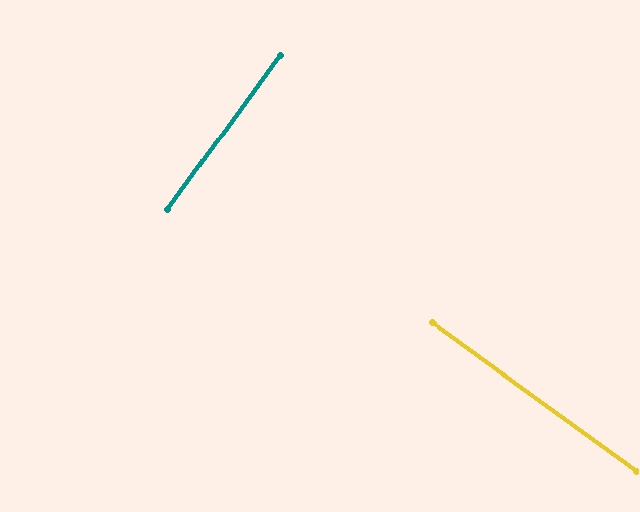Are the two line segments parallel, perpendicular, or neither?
Perpendicular — they meet at approximately 90°.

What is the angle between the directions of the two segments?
Approximately 90 degrees.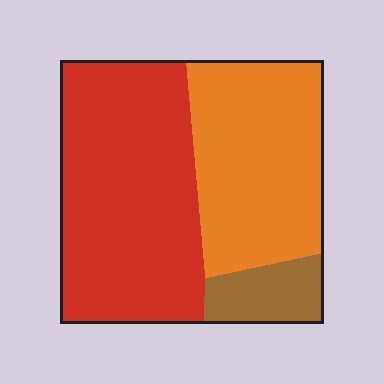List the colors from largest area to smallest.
From largest to smallest: red, orange, brown.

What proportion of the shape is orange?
Orange takes up between a third and a half of the shape.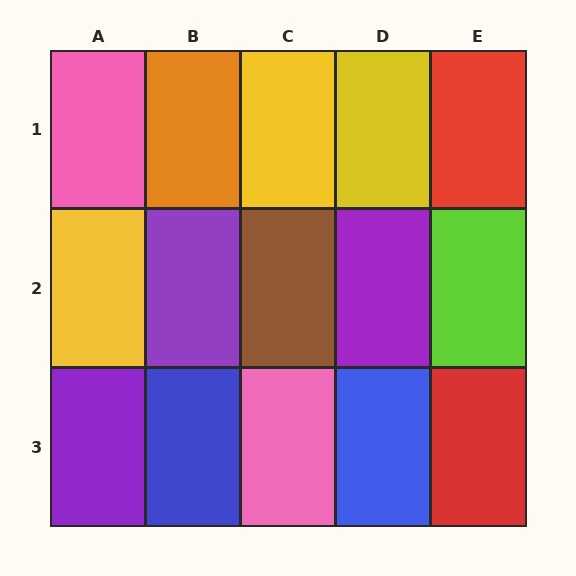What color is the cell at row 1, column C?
Yellow.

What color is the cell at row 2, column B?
Purple.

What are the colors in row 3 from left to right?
Purple, blue, pink, blue, red.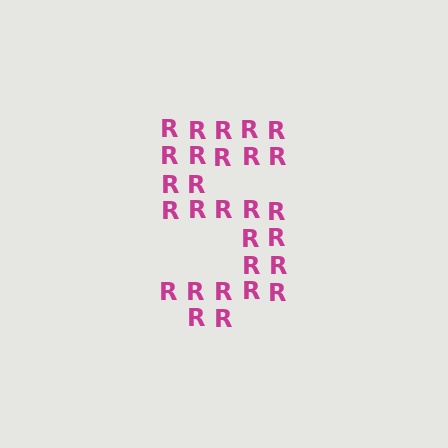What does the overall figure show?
The overall figure shows the digit 5.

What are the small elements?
The small elements are letter R's.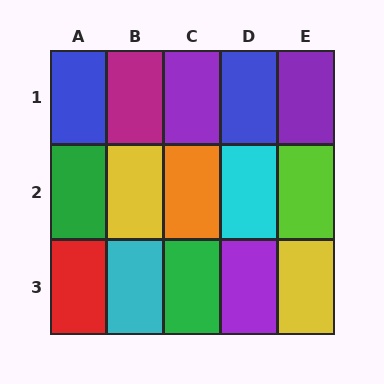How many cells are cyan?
2 cells are cyan.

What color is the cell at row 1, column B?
Magenta.